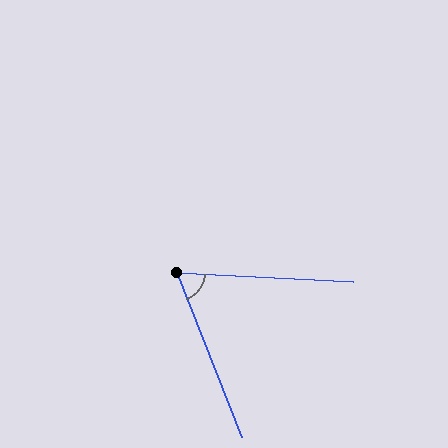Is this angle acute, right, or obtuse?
It is acute.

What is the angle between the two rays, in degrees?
Approximately 66 degrees.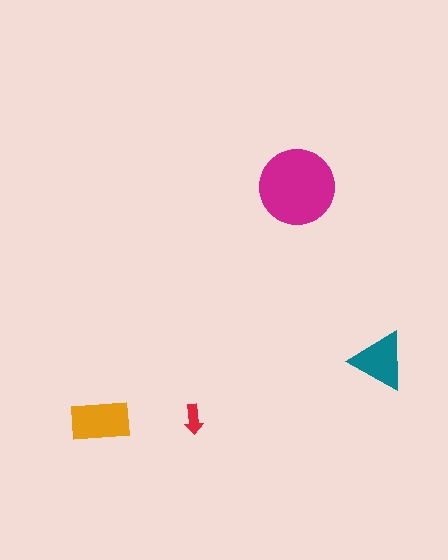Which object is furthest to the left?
The orange rectangle is leftmost.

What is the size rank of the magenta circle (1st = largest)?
1st.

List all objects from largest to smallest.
The magenta circle, the orange rectangle, the teal triangle, the red arrow.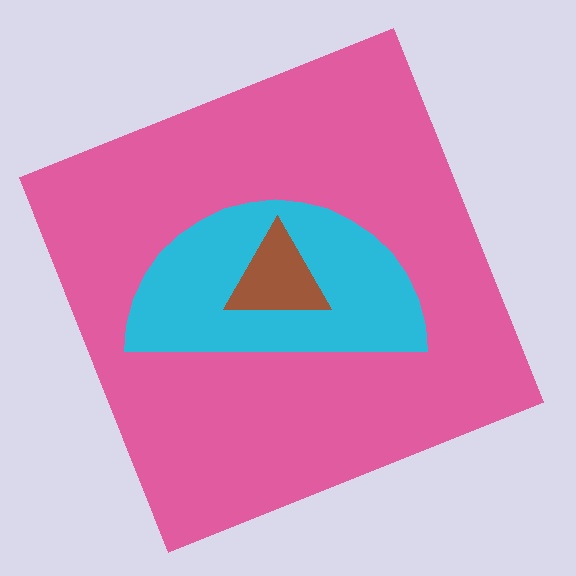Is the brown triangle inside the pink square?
Yes.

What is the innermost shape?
The brown triangle.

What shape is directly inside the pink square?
The cyan semicircle.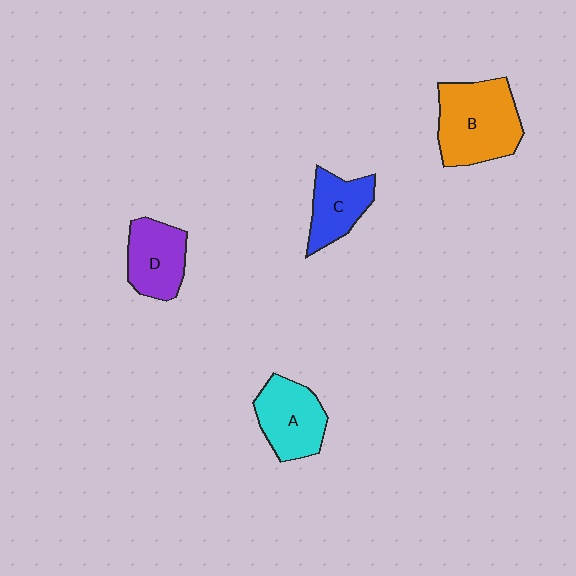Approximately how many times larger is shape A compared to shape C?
Approximately 1.2 times.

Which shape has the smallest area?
Shape C (blue).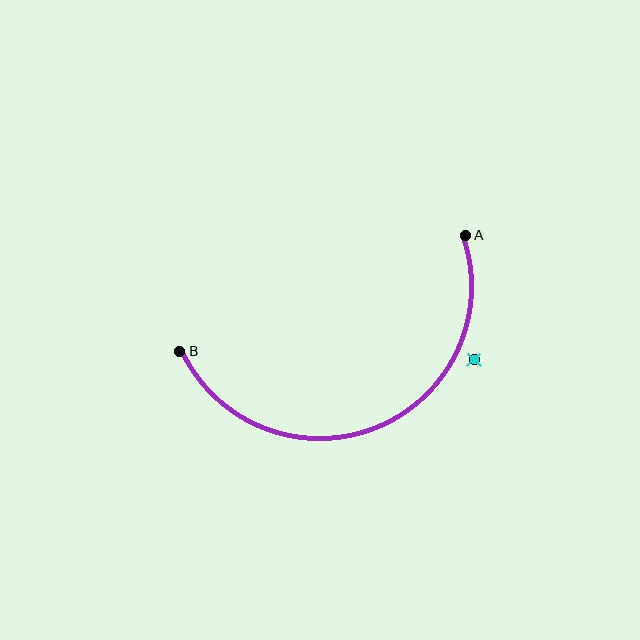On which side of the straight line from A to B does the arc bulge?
The arc bulges below the straight line connecting A and B.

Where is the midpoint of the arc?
The arc midpoint is the point on the curve farthest from the straight line joining A and B. It sits below that line.